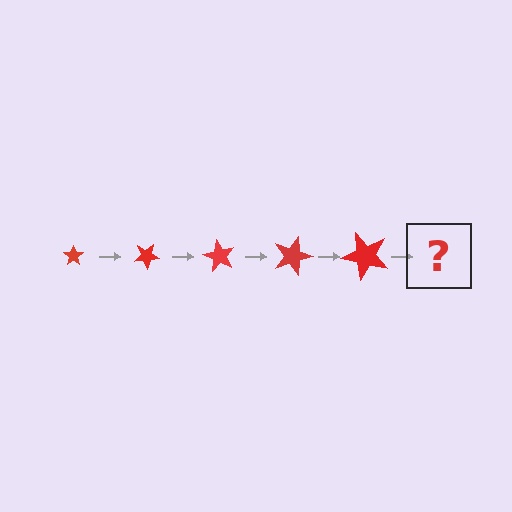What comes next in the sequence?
The next element should be a star, larger than the previous one and rotated 150 degrees from the start.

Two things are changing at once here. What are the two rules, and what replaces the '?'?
The two rules are that the star grows larger each step and it rotates 30 degrees each step. The '?' should be a star, larger than the previous one and rotated 150 degrees from the start.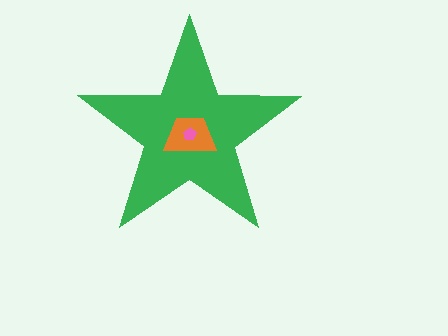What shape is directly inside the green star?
The orange trapezoid.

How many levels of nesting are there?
3.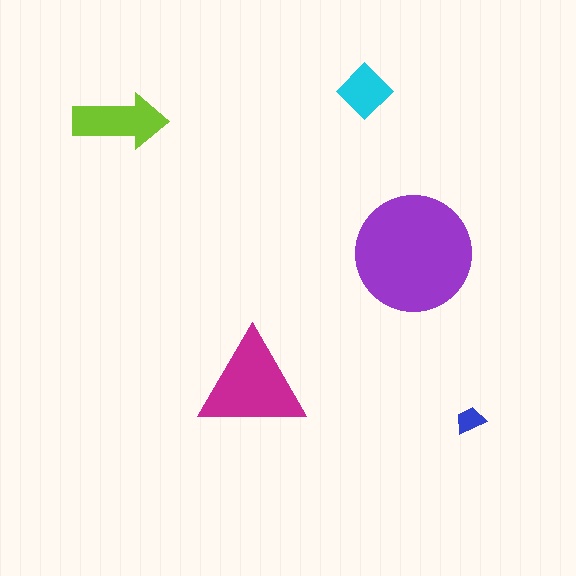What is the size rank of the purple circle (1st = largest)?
1st.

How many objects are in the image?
There are 5 objects in the image.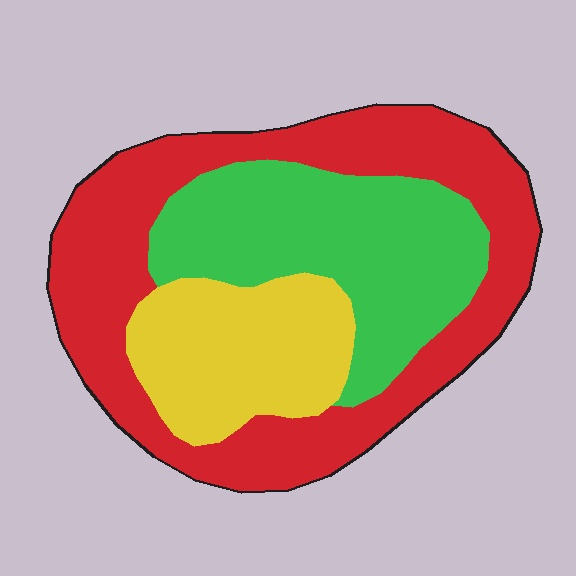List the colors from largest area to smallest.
From largest to smallest: red, green, yellow.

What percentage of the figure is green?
Green takes up about one third (1/3) of the figure.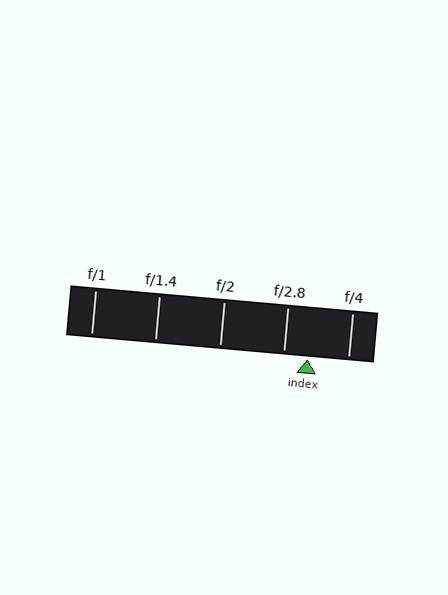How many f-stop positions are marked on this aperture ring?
There are 5 f-stop positions marked.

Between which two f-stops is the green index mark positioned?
The index mark is between f/2.8 and f/4.